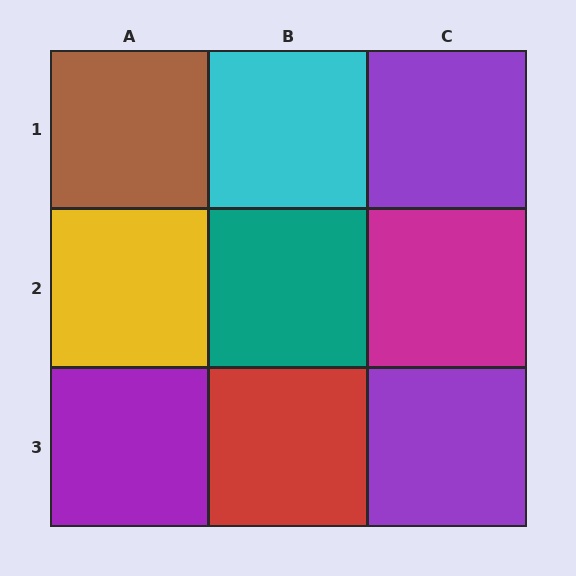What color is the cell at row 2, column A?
Yellow.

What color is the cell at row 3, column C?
Purple.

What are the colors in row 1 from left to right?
Brown, cyan, purple.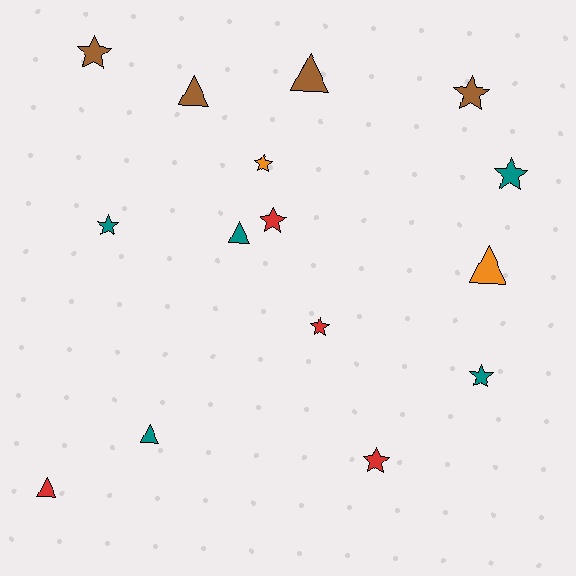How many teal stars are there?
There are 3 teal stars.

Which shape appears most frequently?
Star, with 9 objects.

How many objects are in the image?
There are 15 objects.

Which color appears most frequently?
Teal, with 5 objects.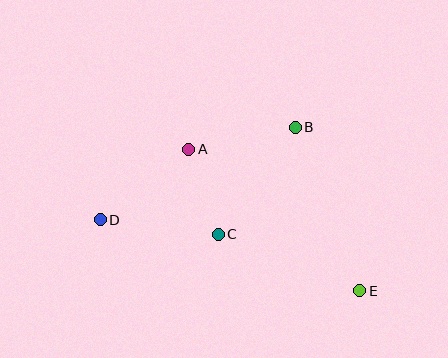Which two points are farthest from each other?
Points D and E are farthest from each other.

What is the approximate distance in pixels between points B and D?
The distance between B and D is approximately 216 pixels.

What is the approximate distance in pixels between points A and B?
The distance between A and B is approximately 109 pixels.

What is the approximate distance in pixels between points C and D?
The distance between C and D is approximately 119 pixels.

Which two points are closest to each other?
Points A and C are closest to each other.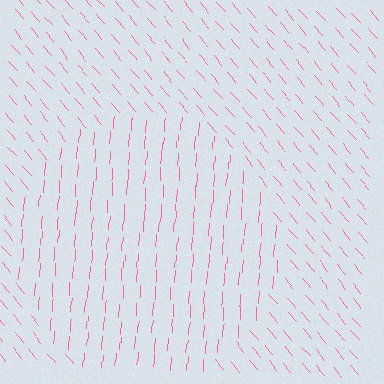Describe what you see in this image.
The image is filled with small pink line segments. A circle region in the image has lines oriented differently from the surrounding lines, creating a visible texture boundary.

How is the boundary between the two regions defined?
The boundary is defined purely by a change in line orientation (approximately 45 degrees difference). All lines are the same color and thickness.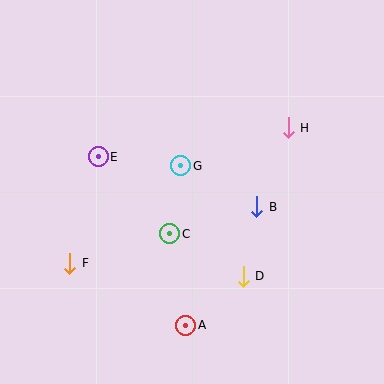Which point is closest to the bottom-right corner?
Point D is closest to the bottom-right corner.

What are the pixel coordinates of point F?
Point F is at (70, 263).